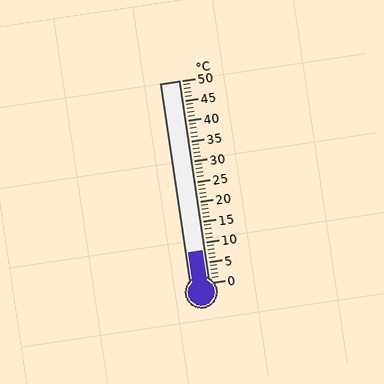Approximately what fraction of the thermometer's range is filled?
The thermometer is filled to approximately 15% of its range.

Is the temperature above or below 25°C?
The temperature is below 25°C.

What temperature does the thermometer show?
The thermometer shows approximately 8°C.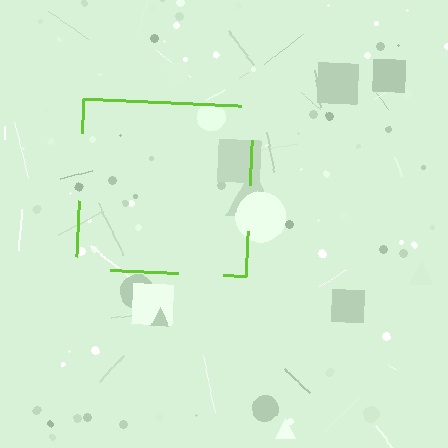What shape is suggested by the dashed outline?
The dashed outline suggests a square.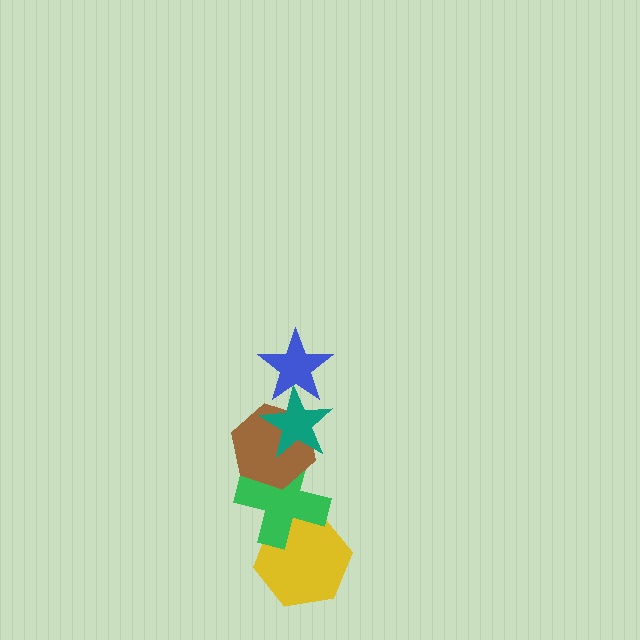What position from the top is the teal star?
The teal star is 2nd from the top.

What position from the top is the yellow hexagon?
The yellow hexagon is 5th from the top.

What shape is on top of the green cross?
The brown hexagon is on top of the green cross.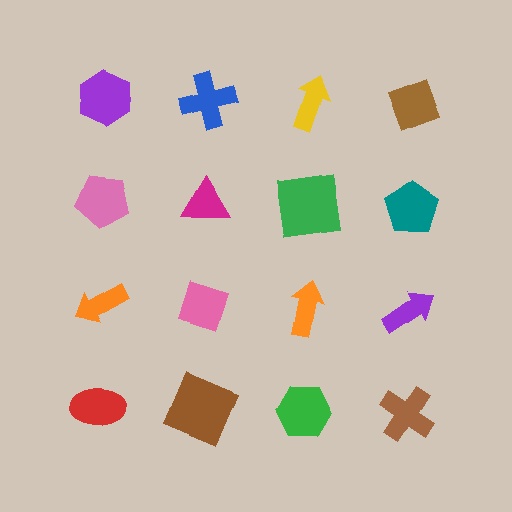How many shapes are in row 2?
4 shapes.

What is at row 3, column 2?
A pink diamond.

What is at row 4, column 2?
A brown square.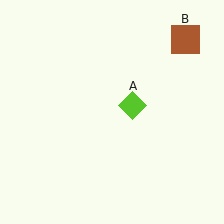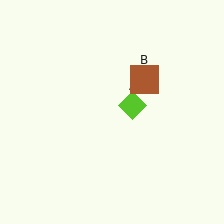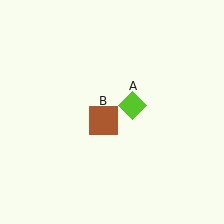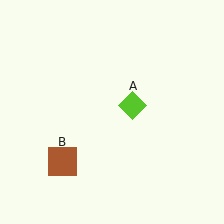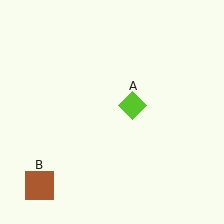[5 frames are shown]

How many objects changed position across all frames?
1 object changed position: brown square (object B).